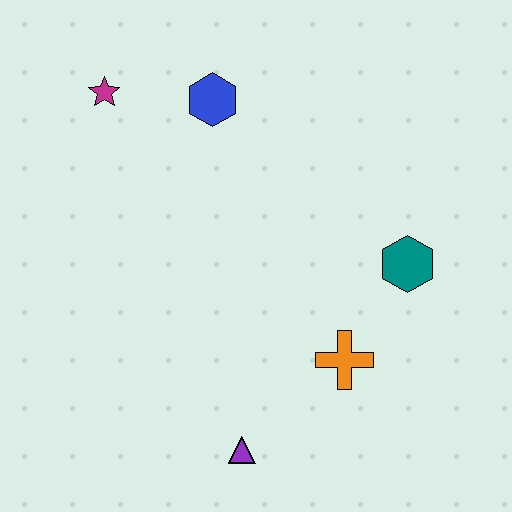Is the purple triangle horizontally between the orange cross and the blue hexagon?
Yes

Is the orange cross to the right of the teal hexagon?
No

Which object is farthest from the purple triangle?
The magenta star is farthest from the purple triangle.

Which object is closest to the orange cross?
The teal hexagon is closest to the orange cross.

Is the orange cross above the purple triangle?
Yes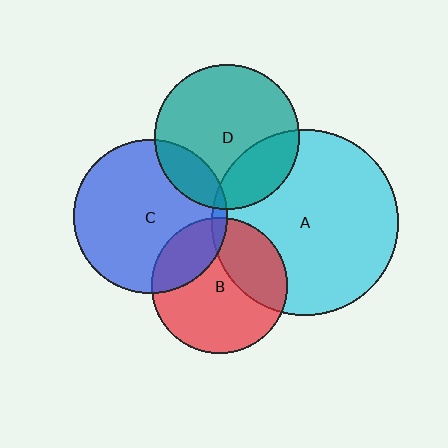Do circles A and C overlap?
Yes.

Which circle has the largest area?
Circle A (cyan).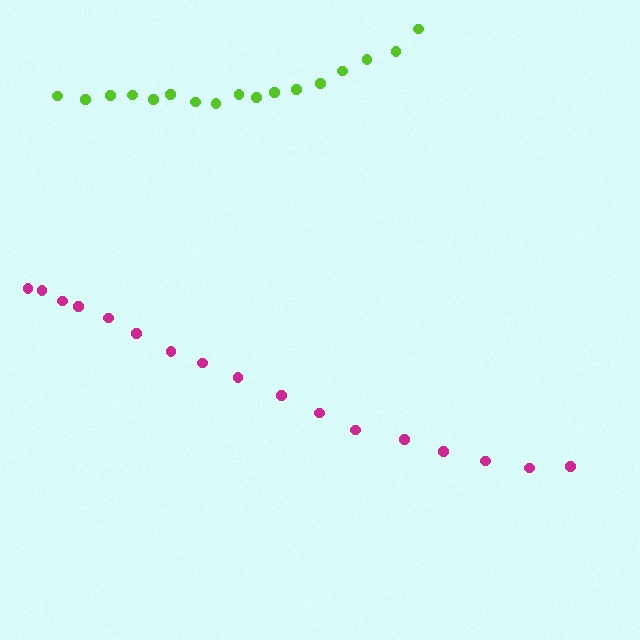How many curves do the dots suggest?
There are 2 distinct paths.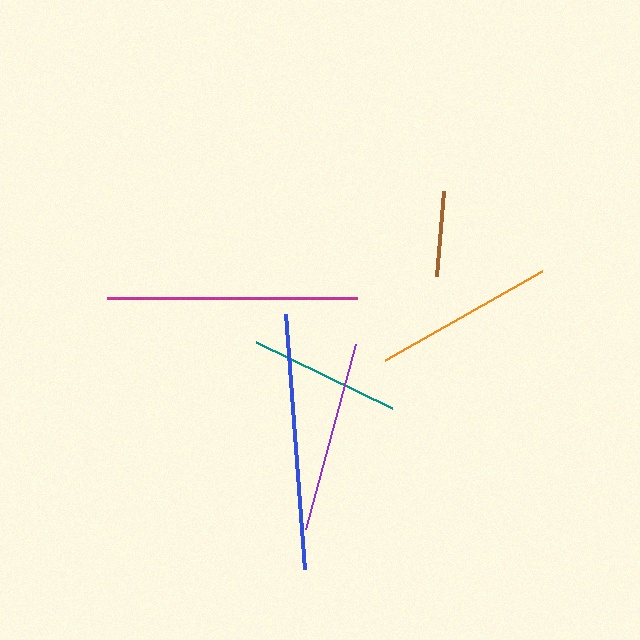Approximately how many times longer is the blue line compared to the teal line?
The blue line is approximately 1.7 times the length of the teal line.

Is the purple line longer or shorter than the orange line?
The purple line is longer than the orange line.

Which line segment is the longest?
The blue line is the longest at approximately 255 pixels.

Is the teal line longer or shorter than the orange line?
The orange line is longer than the teal line.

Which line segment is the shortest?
The brown line is the shortest at approximately 86 pixels.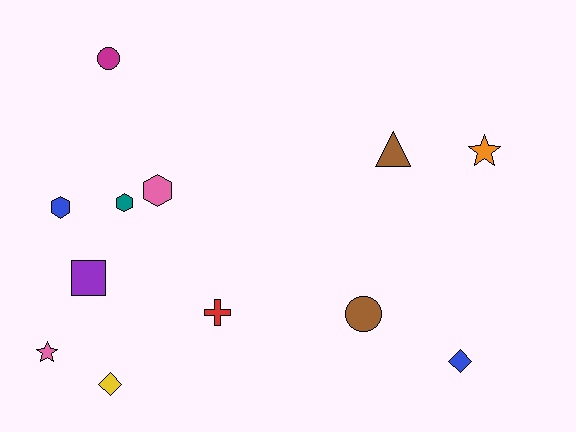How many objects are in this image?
There are 12 objects.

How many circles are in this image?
There are 2 circles.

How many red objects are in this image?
There is 1 red object.